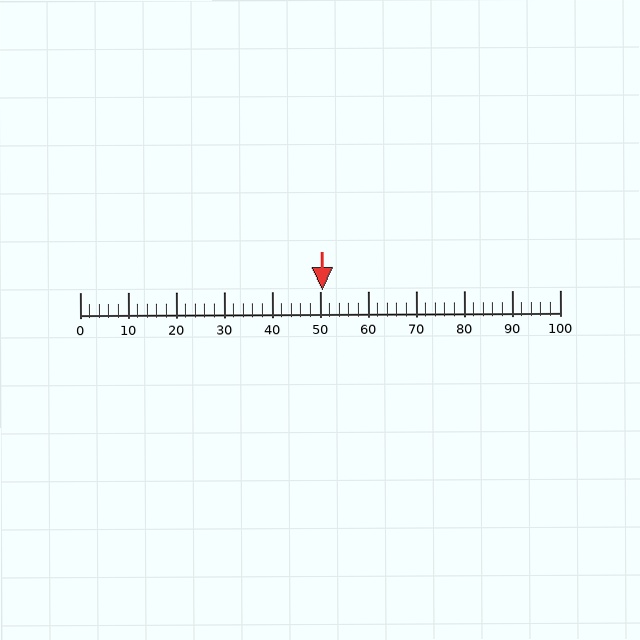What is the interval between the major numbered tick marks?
The major tick marks are spaced 10 units apart.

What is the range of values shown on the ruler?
The ruler shows values from 0 to 100.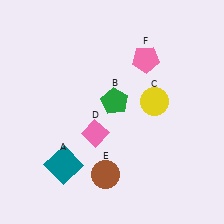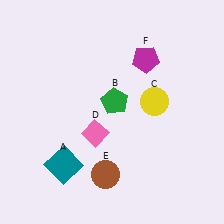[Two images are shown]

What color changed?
The pentagon (F) changed from pink in Image 1 to magenta in Image 2.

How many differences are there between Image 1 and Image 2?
There is 1 difference between the two images.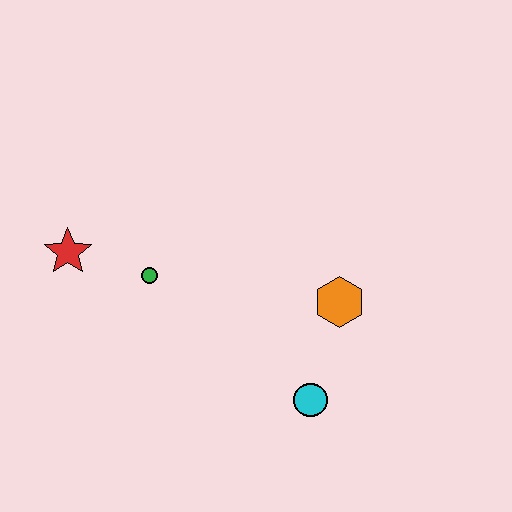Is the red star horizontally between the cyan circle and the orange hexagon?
No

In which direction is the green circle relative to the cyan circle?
The green circle is to the left of the cyan circle.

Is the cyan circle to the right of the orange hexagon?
No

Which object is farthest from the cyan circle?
The red star is farthest from the cyan circle.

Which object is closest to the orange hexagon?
The cyan circle is closest to the orange hexagon.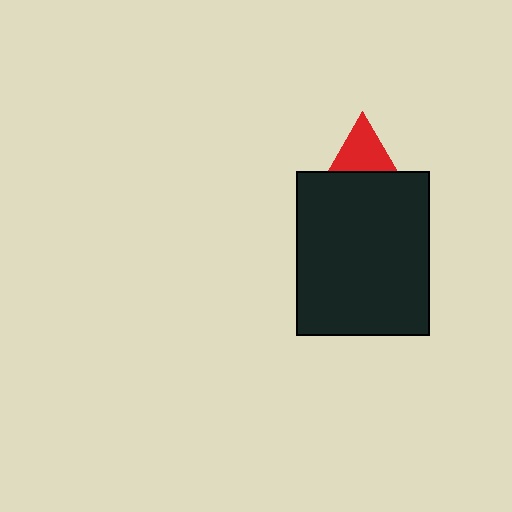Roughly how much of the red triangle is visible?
A small part of it is visible (roughly 43%).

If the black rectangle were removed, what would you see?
You would see the complete red triangle.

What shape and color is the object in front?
The object in front is a black rectangle.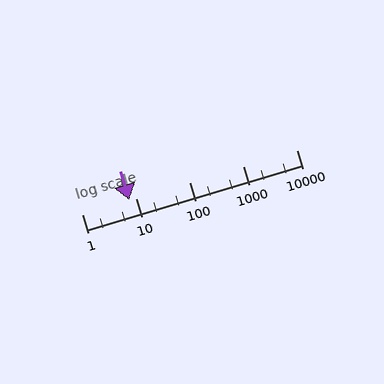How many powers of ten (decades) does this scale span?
The scale spans 4 decades, from 1 to 10000.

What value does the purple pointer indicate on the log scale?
The pointer indicates approximately 7.8.